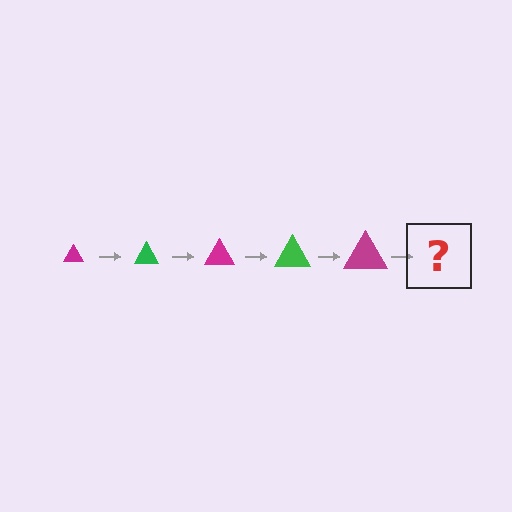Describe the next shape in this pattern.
It should be a green triangle, larger than the previous one.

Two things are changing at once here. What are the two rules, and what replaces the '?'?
The two rules are that the triangle grows larger each step and the color cycles through magenta and green. The '?' should be a green triangle, larger than the previous one.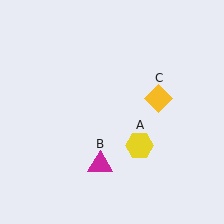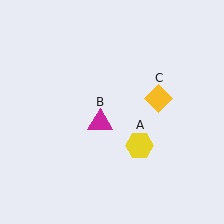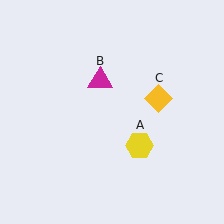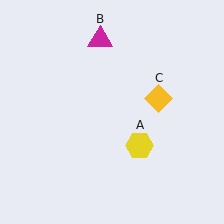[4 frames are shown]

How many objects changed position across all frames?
1 object changed position: magenta triangle (object B).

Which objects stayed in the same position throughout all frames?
Yellow hexagon (object A) and yellow diamond (object C) remained stationary.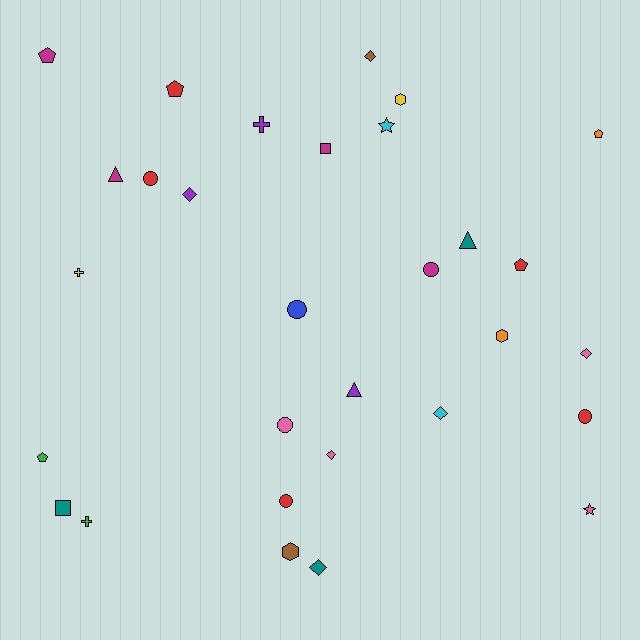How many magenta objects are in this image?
There are 4 magenta objects.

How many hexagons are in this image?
There are 3 hexagons.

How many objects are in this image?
There are 30 objects.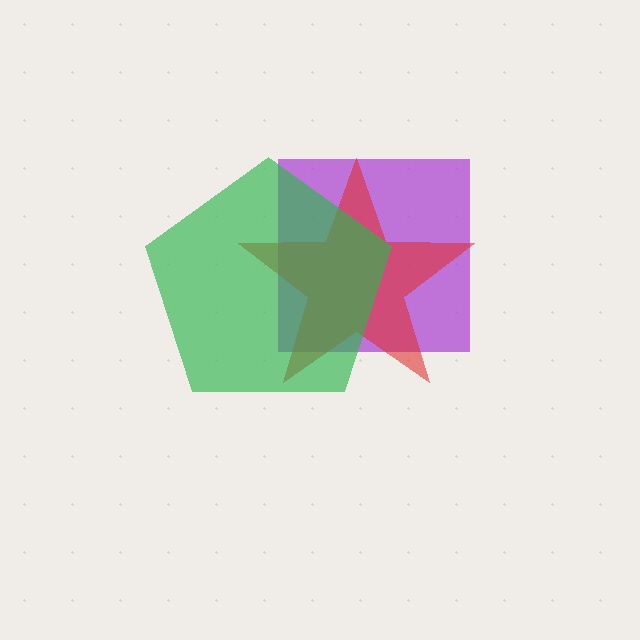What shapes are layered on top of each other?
The layered shapes are: a purple square, a red star, a green pentagon.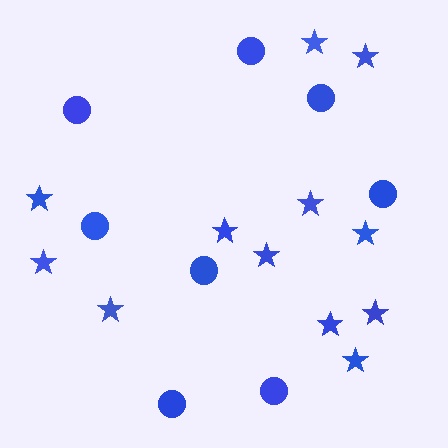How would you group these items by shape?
There are 2 groups: one group of circles (8) and one group of stars (12).